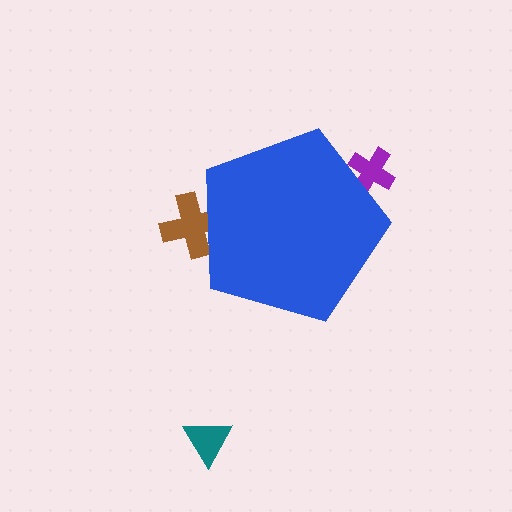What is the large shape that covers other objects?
A blue pentagon.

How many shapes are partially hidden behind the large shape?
2 shapes are partially hidden.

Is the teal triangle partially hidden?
No, the teal triangle is fully visible.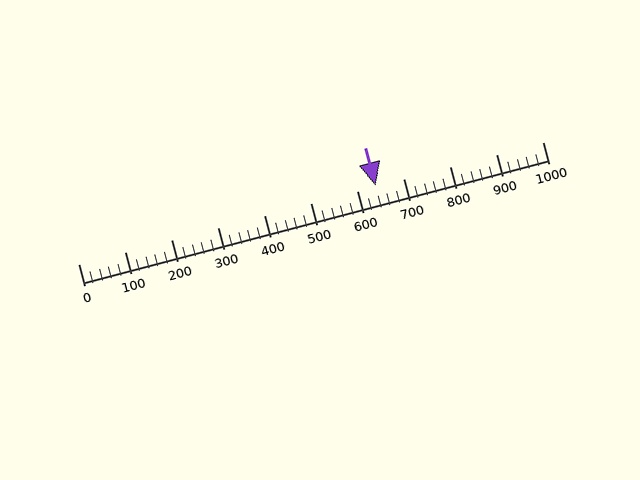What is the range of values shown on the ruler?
The ruler shows values from 0 to 1000.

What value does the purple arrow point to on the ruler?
The purple arrow points to approximately 640.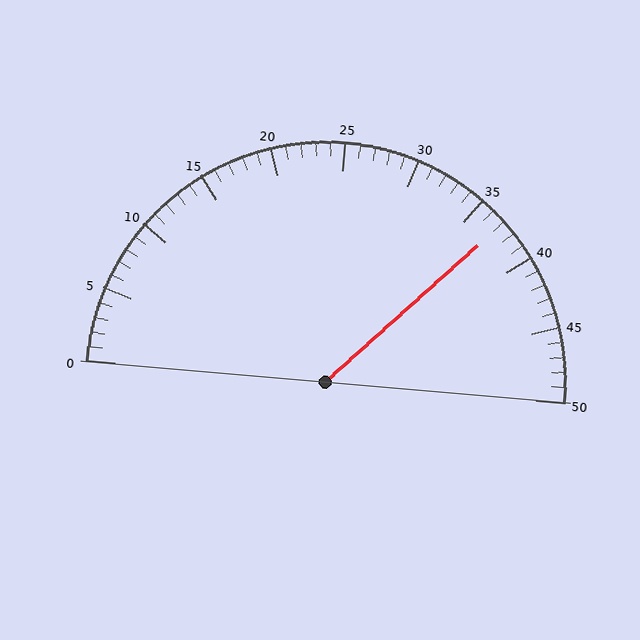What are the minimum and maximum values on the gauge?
The gauge ranges from 0 to 50.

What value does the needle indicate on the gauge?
The needle indicates approximately 37.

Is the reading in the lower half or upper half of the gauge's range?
The reading is in the upper half of the range (0 to 50).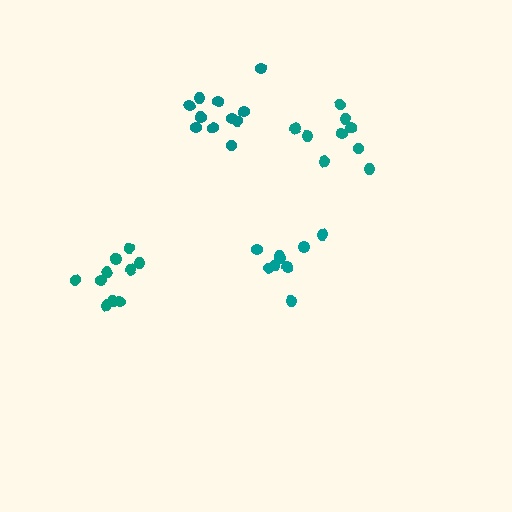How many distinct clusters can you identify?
There are 4 distinct clusters.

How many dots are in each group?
Group 1: 11 dots, Group 2: 9 dots, Group 3: 9 dots, Group 4: 12 dots (41 total).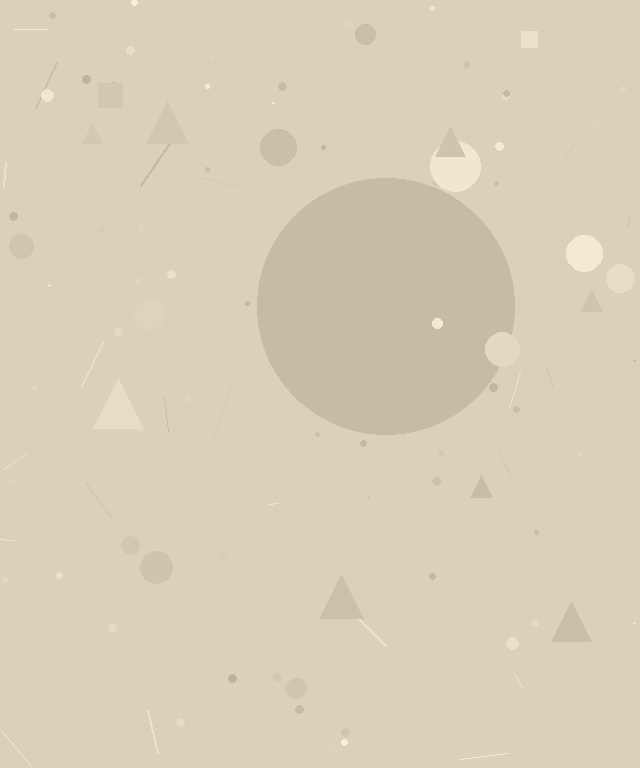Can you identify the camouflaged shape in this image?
The camouflaged shape is a circle.